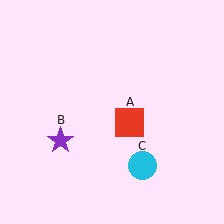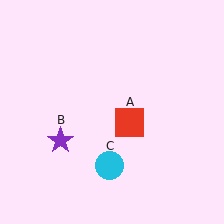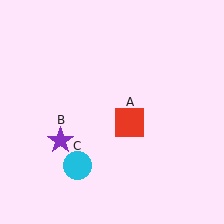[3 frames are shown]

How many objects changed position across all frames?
1 object changed position: cyan circle (object C).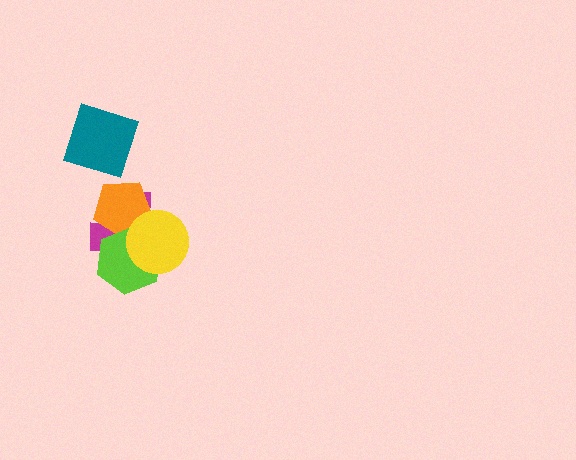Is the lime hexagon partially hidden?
Yes, it is partially covered by another shape.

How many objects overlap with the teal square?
0 objects overlap with the teal square.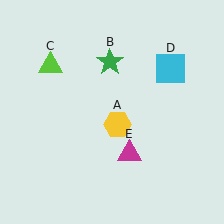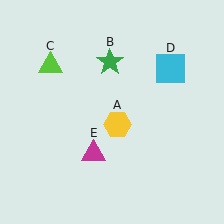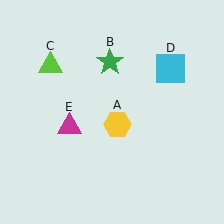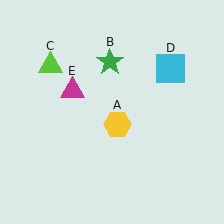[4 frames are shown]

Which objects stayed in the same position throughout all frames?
Yellow hexagon (object A) and green star (object B) and lime triangle (object C) and cyan square (object D) remained stationary.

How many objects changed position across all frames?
1 object changed position: magenta triangle (object E).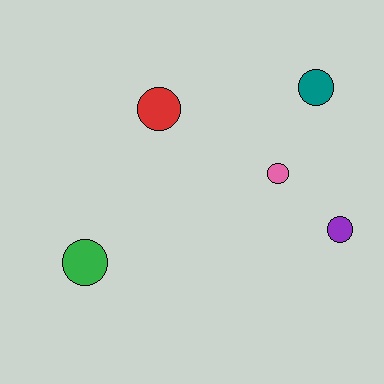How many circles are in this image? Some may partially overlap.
There are 5 circles.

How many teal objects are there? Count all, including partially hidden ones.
There is 1 teal object.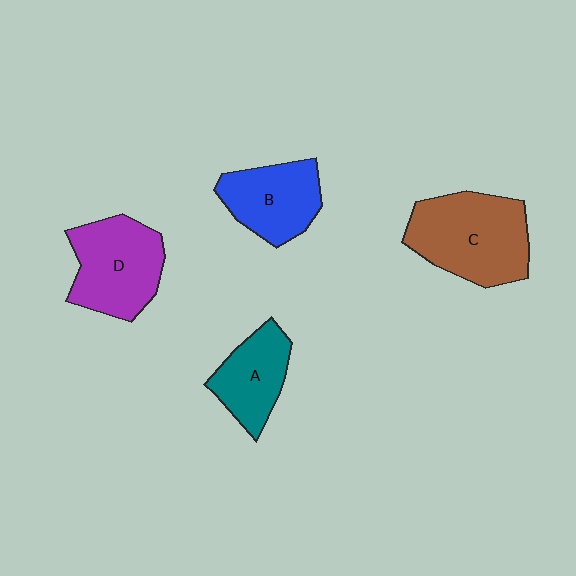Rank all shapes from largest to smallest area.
From largest to smallest: C (brown), D (purple), B (blue), A (teal).